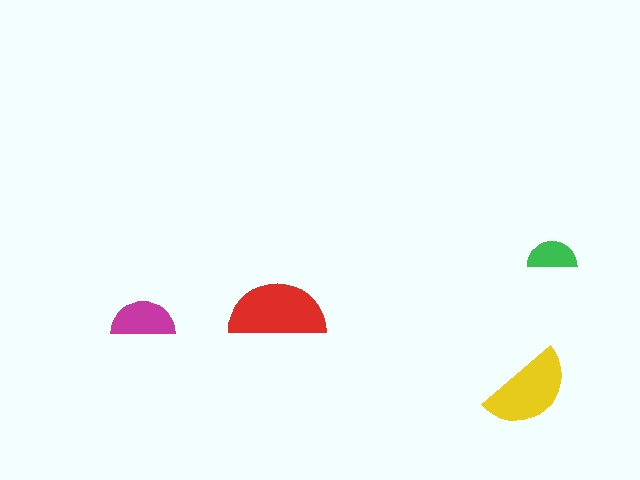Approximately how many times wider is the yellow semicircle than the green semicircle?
About 2 times wider.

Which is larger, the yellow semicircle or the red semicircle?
The red one.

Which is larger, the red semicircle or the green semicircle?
The red one.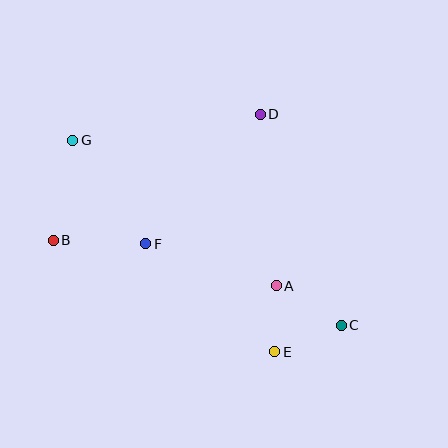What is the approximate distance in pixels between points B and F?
The distance between B and F is approximately 93 pixels.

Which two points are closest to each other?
Points A and E are closest to each other.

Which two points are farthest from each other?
Points C and G are farthest from each other.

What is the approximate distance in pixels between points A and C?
The distance between A and C is approximately 76 pixels.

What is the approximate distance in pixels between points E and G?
The distance between E and G is approximately 292 pixels.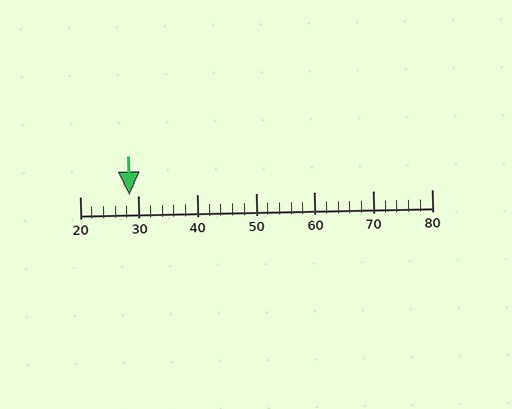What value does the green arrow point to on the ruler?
The green arrow points to approximately 28.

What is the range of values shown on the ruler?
The ruler shows values from 20 to 80.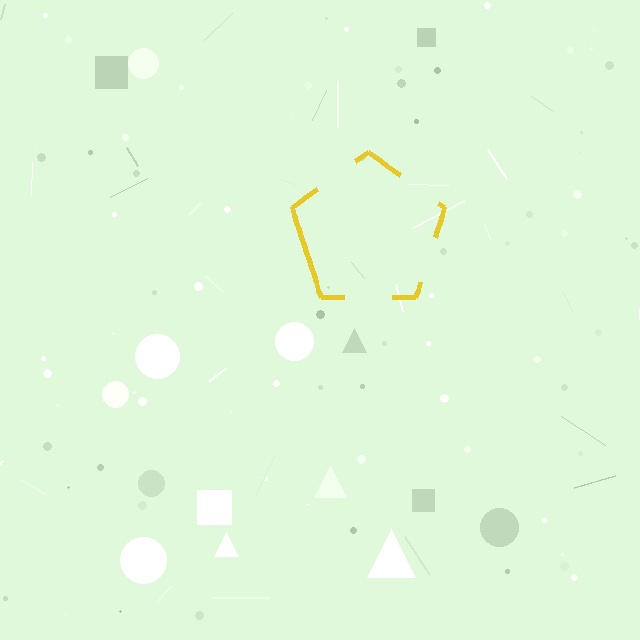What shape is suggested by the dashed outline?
The dashed outline suggests a pentagon.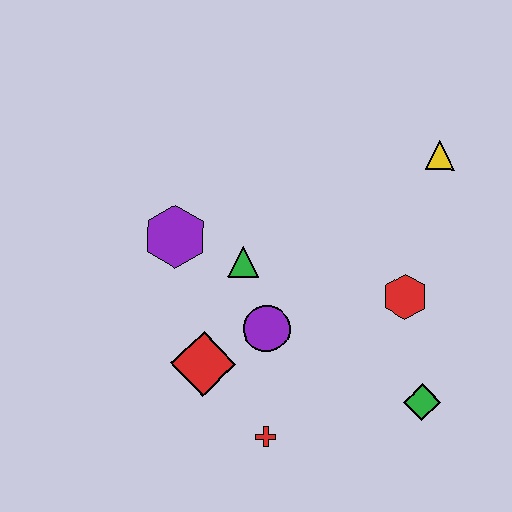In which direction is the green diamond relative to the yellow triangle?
The green diamond is below the yellow triangle.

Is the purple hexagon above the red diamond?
Yes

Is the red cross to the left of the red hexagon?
Yes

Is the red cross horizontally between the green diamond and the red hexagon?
No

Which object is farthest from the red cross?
The yellow triangle is farthest from the red cross.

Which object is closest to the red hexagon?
The green diamond is closest to the red hexagon.